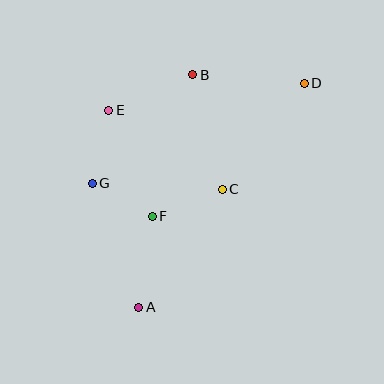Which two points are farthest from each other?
Points A and D are farthest from each other.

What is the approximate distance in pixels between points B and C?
The distance between B and C is approximately 118 pixels.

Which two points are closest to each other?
Points F and G are closest to each other.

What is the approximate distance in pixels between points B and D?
The distance between B and D is approximately 112 pixels.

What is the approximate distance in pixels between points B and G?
The distance between B and G is approximately 148 pixels.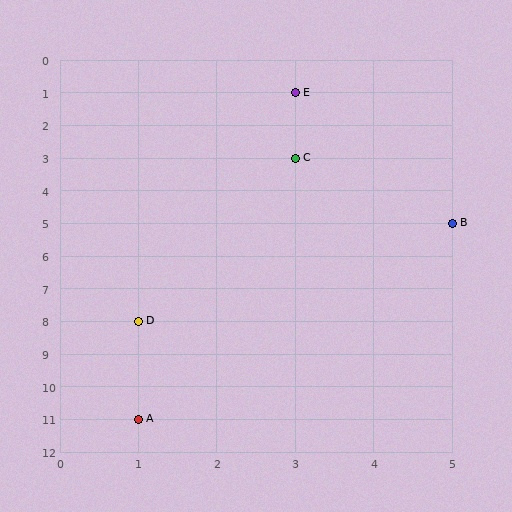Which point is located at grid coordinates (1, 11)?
Point A is at (1, 11).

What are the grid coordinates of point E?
Point E is at grid coordinates (3, 1).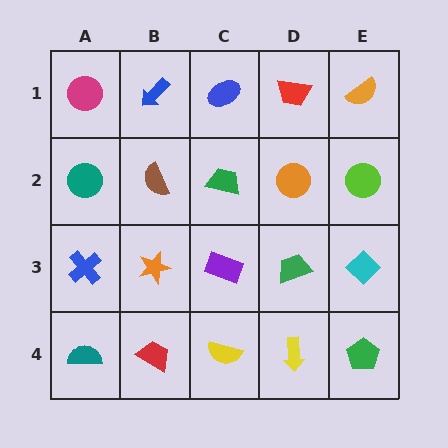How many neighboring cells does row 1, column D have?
3.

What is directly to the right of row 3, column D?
A cyan diamond.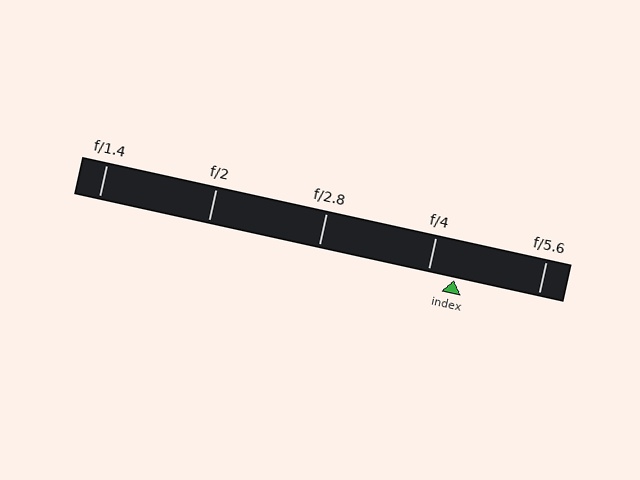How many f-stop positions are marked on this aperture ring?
There are 5 f-stop positions marked.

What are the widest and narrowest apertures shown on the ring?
The widest aperture shown is f/1.4 and the narrowest is f/5.6.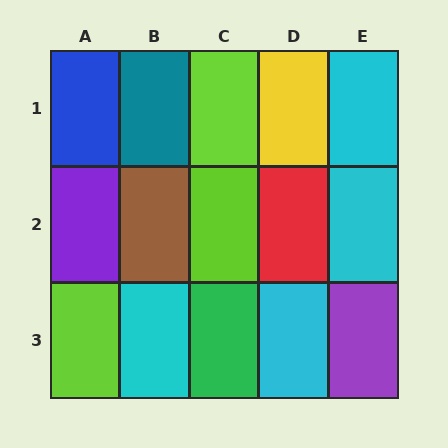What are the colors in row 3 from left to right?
Lime, cyan, green, cyan, purple.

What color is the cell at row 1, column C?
Lime.